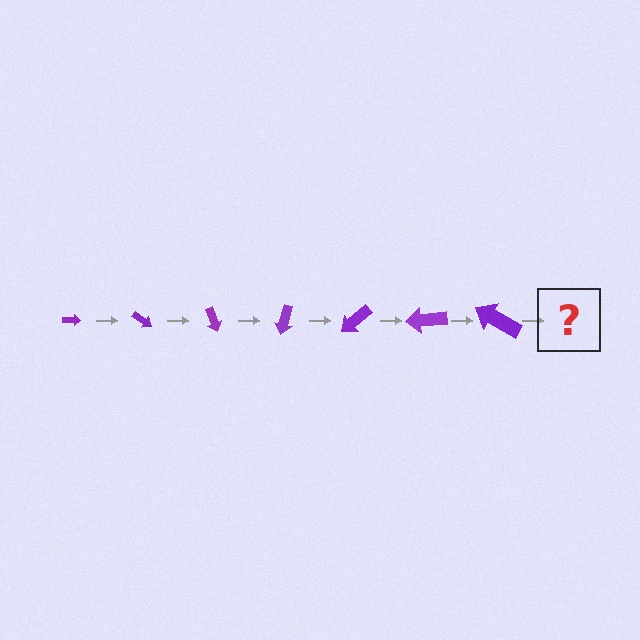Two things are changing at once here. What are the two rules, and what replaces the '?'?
The two rules are that the arrow grows larger each step and it rotates 35 degrees each step. The '?' should be an arrow, larger than the previous one and rotated 245 degrees from the start.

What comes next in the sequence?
The next element should be an arrow, larger than the previous one and rotated 245 degrees from the start.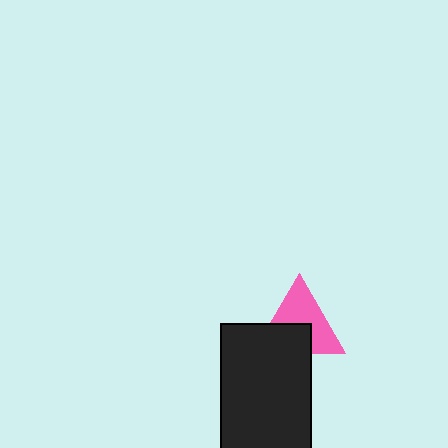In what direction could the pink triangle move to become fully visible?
The pink triangle could move up. That would shift it out from behind the black rectangle entirely.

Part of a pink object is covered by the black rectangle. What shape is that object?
It is a triangle.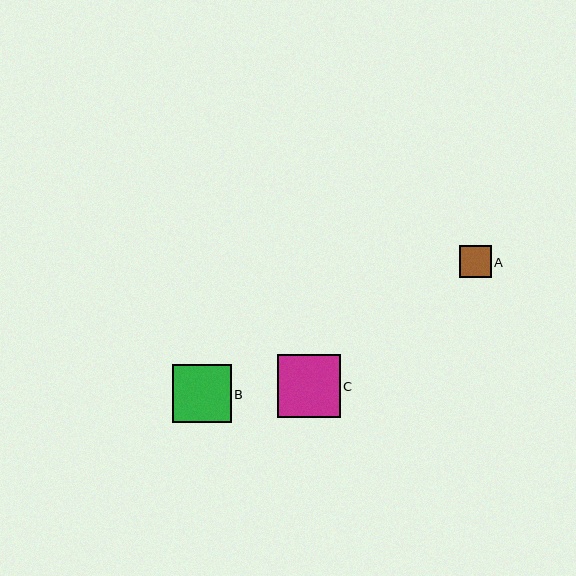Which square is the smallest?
Square A is the smallest with a size of approximately 32 pixels.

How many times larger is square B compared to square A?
Square B is approximately 1.8 times the size of square A.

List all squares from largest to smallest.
From largest to smallest: C, B, A.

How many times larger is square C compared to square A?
Square C is approximately 2.0 times the size of square A.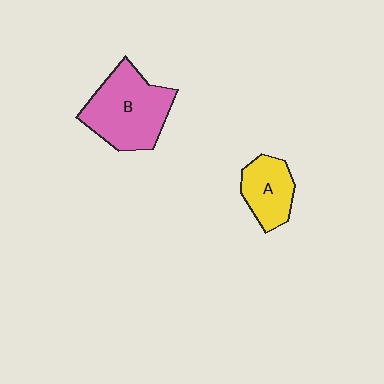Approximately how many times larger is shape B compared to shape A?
Approximately 1.8 times.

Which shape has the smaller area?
Shape A (yellow).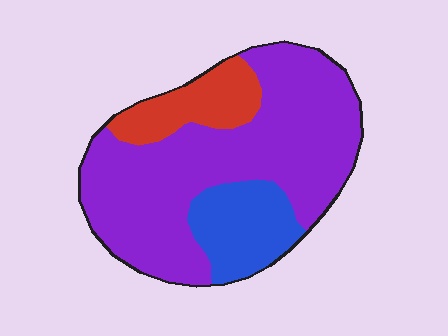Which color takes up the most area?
Purple, at roughly 70%.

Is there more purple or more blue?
Purple.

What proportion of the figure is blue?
Blue takes up about one sixth (1/6) of the figure.